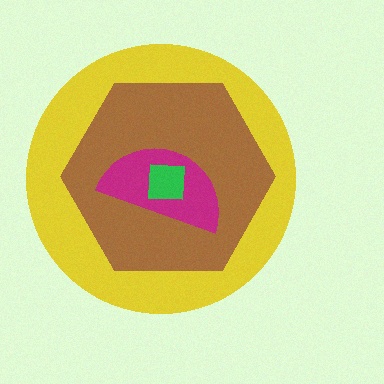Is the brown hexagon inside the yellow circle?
Yes.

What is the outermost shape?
The yellow circle.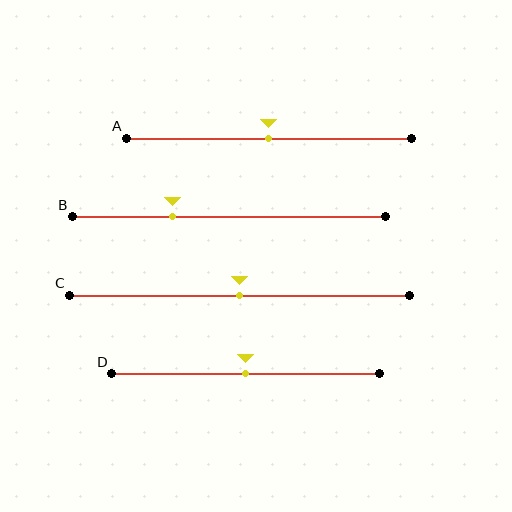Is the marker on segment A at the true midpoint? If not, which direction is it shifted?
Yes, the marker on segment A is at the true midpoint.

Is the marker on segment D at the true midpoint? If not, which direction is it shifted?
Yes, the marker on segment D is at the true midpoint.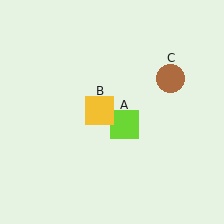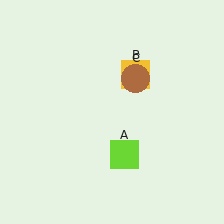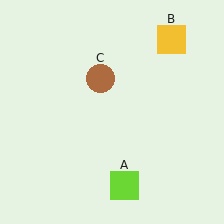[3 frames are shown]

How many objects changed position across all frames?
3 objects changed position: lime square (object A), yellow square (object B), brown circle (object C).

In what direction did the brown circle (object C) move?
The brown circle (object C) moved left.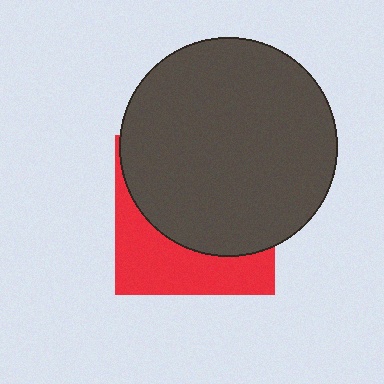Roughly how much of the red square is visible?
A small part of it is visible (roughly 36%).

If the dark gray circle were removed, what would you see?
You would see the complete red square.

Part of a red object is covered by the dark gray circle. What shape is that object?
It is a square.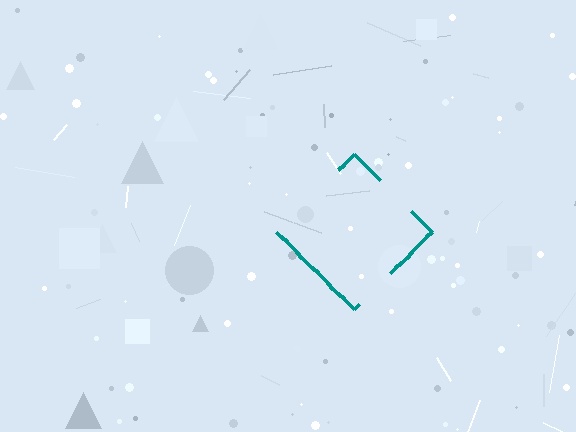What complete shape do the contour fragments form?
The contour fragments form a diamond.